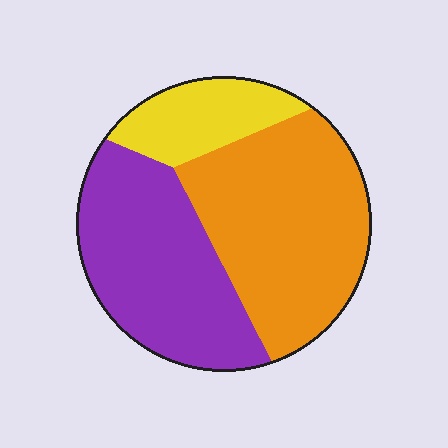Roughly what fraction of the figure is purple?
Purple covers roughly 40% of the figure.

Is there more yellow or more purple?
Purple.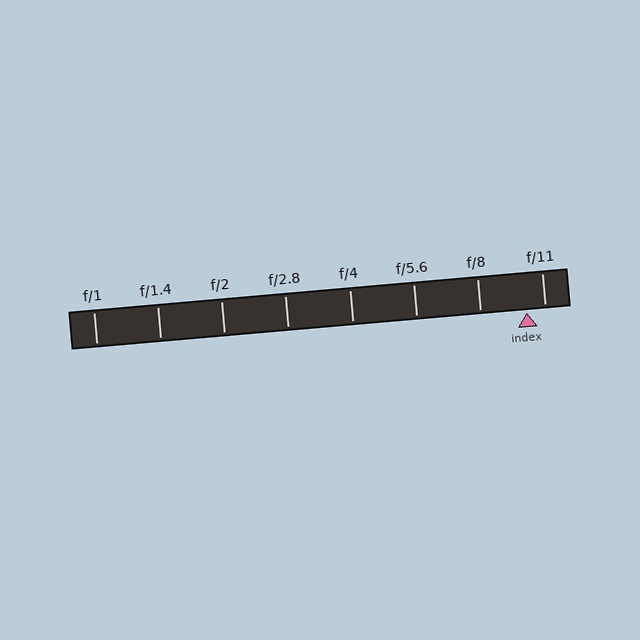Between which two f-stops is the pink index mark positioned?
The index mark is between f/8 and f/11.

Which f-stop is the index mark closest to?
The index mark is closest to f/11.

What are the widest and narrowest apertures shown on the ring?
The widest aperture shown is f/1 and the narrowest is f/11.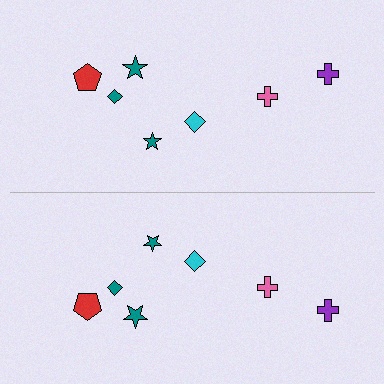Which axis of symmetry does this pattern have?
The pattern has a horizontal axis of symmetry running through the center of the image.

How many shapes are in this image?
There are 14 shapes in this image.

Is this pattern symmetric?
Yes, this pattern has bilateral (reflection) symmetry.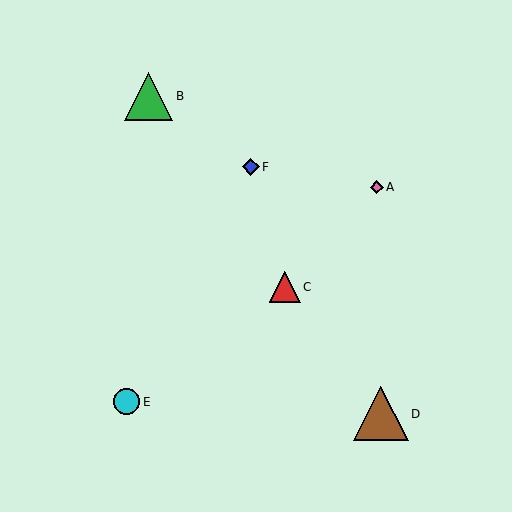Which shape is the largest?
The brown triangle (labeled D) is the largest.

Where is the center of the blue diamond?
The center of the blue diamond is at (251, 167).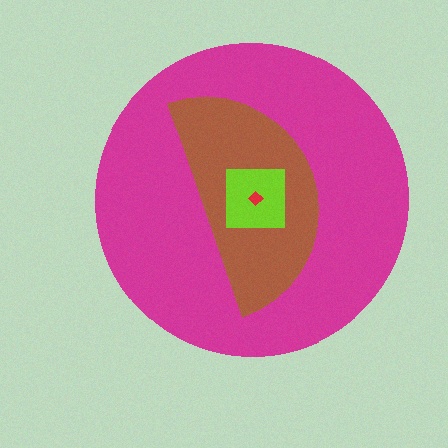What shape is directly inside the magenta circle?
The brown semicircle.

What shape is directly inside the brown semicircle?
The lime square.